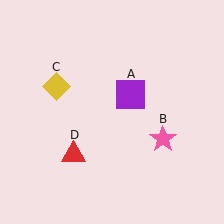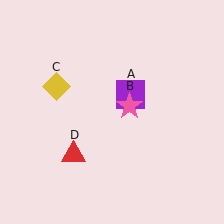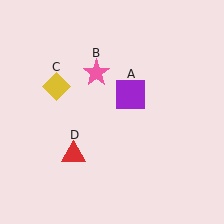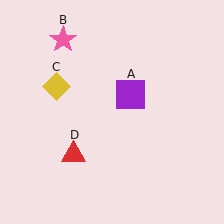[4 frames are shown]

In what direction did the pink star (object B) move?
The pink star (object B) moved up and to the left.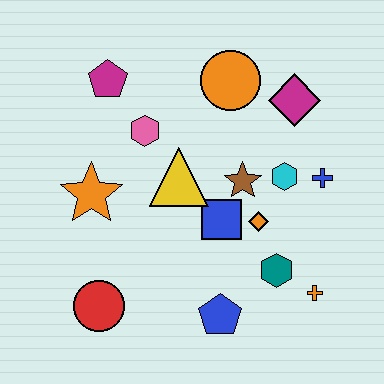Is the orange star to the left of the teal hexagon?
Yes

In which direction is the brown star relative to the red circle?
The brown star is to the right of the red circle.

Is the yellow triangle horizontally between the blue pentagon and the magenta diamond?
No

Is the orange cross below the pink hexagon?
Yes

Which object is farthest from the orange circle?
The red circle is farthest from the orange circle.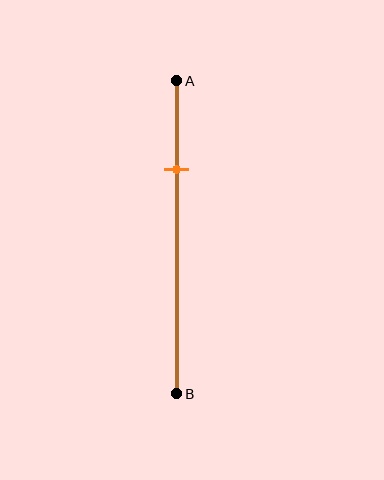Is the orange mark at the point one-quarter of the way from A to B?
No, the mark is at about 30% from A, not at the 25% one-quarter point.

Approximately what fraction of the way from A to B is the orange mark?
The orange mark is approximately 30% of the way from A to B.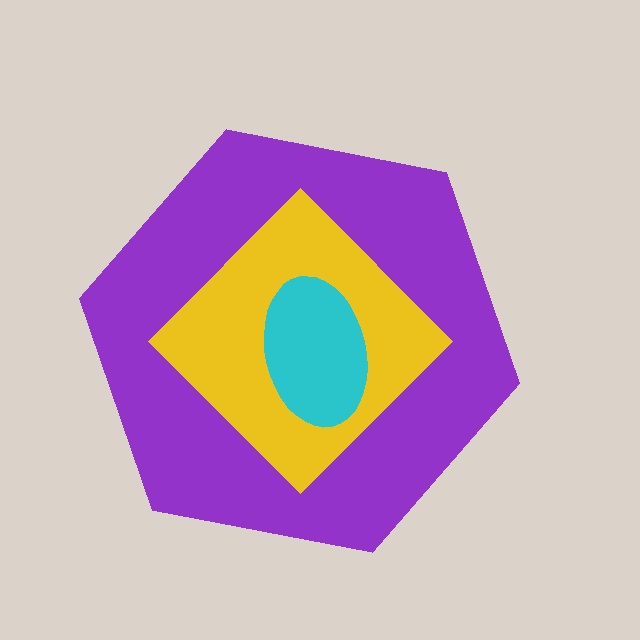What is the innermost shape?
The cyan ellipse.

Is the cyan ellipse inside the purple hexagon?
Yes.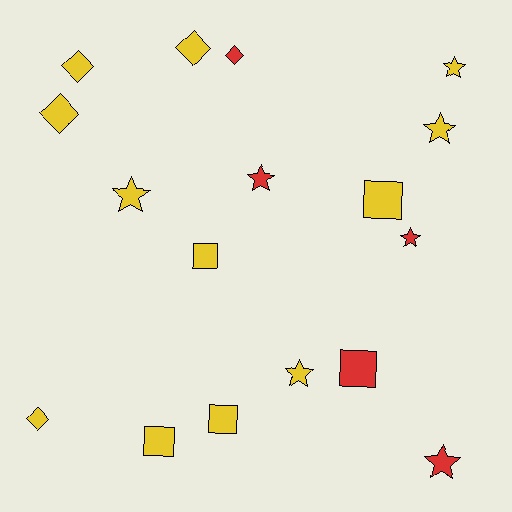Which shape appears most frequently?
Star, with 7 objects.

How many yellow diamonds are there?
There are 4 yellow diamonds.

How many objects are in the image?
There are 17 objects.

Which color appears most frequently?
Yellow, with 12 objects.